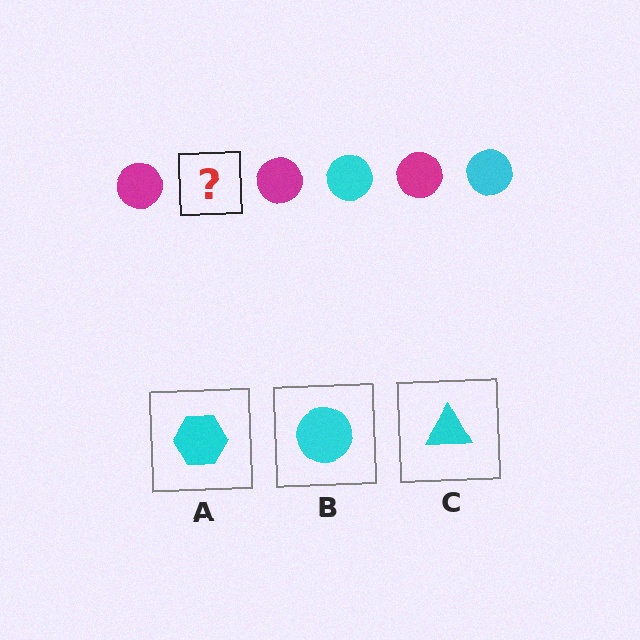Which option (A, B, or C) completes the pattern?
B.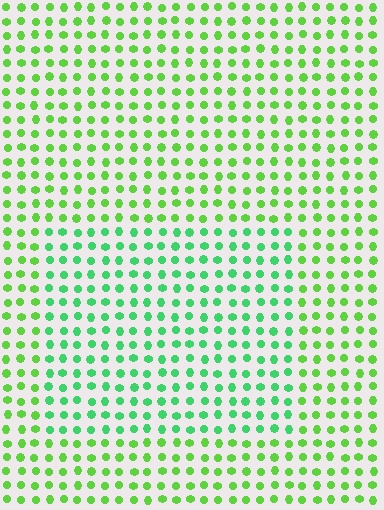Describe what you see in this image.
The image is filled with small lime elements in a uniform arrangement. A rectangle-shaped region is visible where the elements are tinted to a slightly different hue, forming a subtle color boundary.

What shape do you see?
I see a rectangle.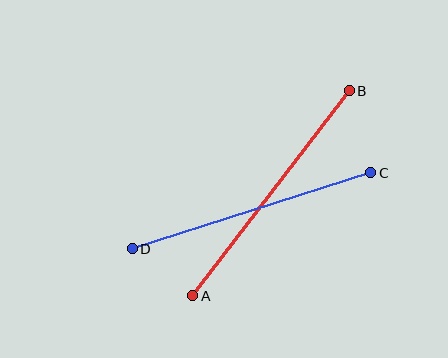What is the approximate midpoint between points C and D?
The midpoint is at approximately (252, 211) pixels.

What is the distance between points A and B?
The distance is approximately 258 pixels.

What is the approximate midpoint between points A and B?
The midpoint is at approximately (271, 193) pixels.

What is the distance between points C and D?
The distance is approximately 250 pixels.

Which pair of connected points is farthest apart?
Points A and B are farthest apart.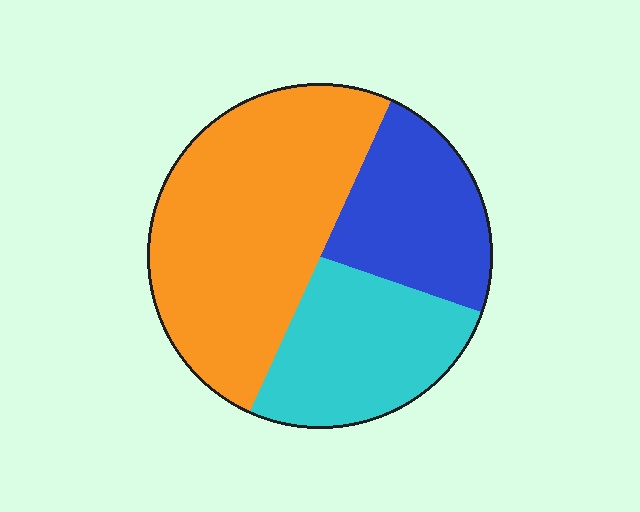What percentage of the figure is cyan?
Cyan covers 26% of the figure.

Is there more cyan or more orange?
Orange.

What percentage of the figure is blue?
Blue takes up about one quarter (1/4) of the figure.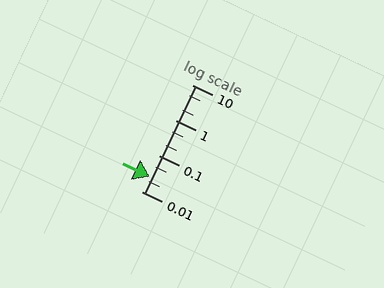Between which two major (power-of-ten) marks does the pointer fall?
The pointer is between 0.01 and 0.1.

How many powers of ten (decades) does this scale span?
The scale spans 3 decades, from 0.01 to 10.